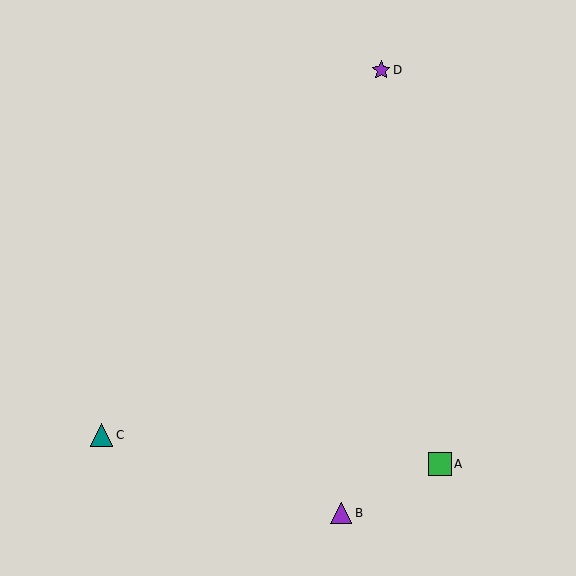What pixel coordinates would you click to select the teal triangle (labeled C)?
Click at (101, 435) to select the teal triangle C.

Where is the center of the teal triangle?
The center of the teal triangle is at (101, 435).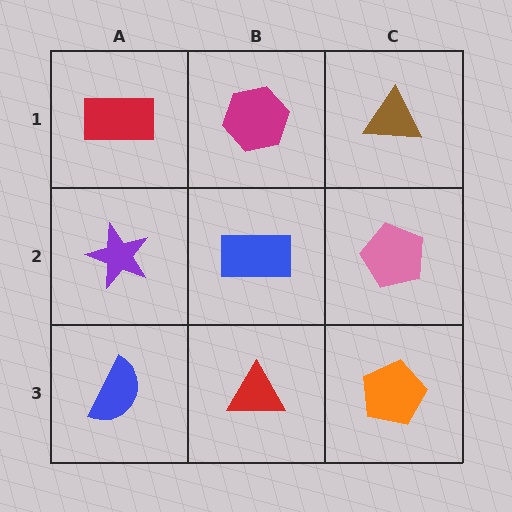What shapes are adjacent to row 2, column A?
A red rectangle (row 1, column A), a blue semicircle (row 3, column A), a blue rectangle (row 2, column B).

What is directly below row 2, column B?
A red triangle.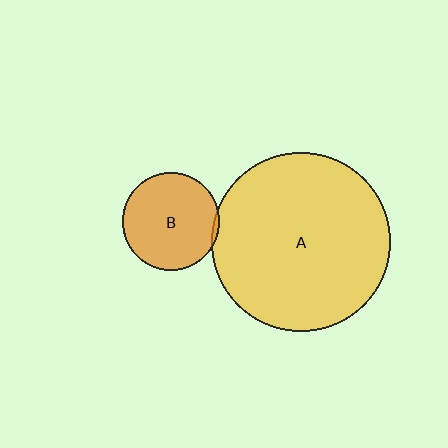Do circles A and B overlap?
Yes.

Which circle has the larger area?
Circle A (yellow).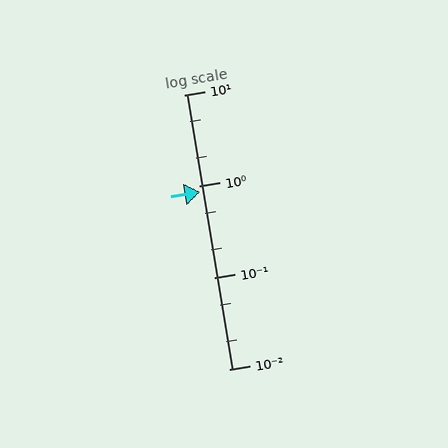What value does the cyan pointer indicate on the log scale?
The pointer indicates approximately 0.87.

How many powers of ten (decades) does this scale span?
The scale spans 3 decades, from 0.01 to 10.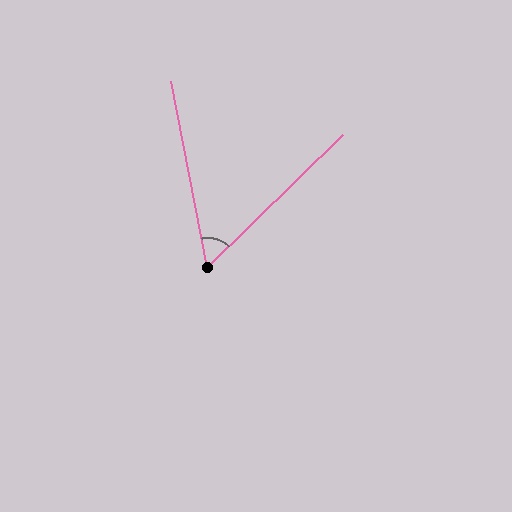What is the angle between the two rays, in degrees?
Approximately 56 degrees.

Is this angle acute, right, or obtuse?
It is acute.